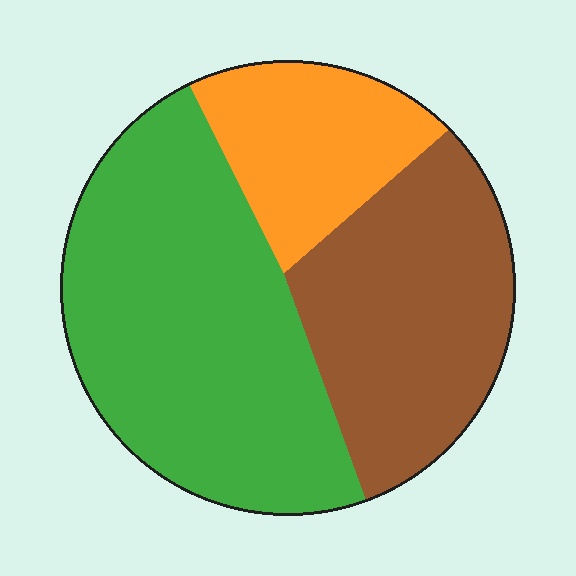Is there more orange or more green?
Green.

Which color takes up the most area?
Green, at roughly 50%.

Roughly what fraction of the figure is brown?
Brown takes up about one third (1/3) of the figure.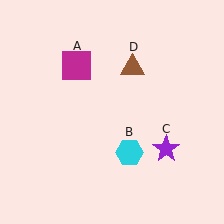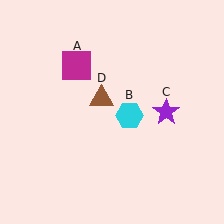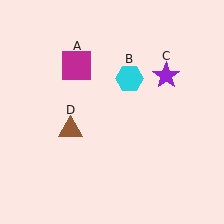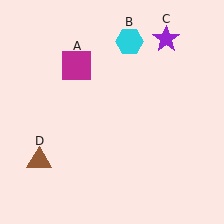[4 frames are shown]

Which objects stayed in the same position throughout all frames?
Magenta square (object A) remained stationary.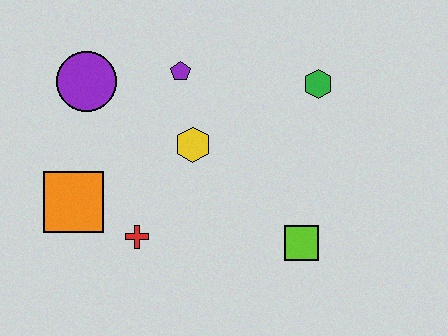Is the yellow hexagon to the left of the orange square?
No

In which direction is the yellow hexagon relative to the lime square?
The yellow hexagon is to the left of the lime square.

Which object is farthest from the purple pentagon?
The lime square is farthest from the purple pentagon.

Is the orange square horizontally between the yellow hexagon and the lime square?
No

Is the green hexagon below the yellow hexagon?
No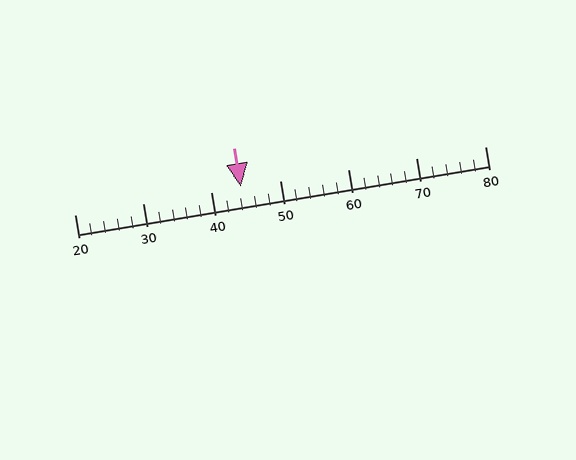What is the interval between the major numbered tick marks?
The major tick marks are spaced 10 units apart.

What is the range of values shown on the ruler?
The ruler shows values from 20 to 80.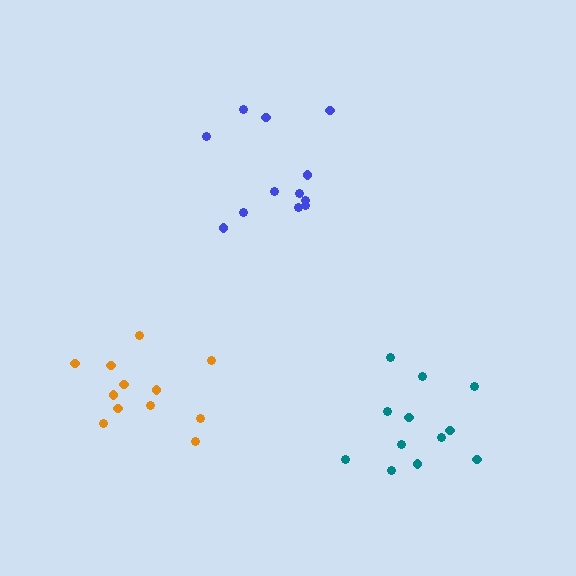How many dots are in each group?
Group 1: 12 dots, Group 2: 12 dots, Group 3: 12 dots (36 total).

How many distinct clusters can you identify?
There are 3 distinct clusters.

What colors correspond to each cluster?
The clusters are colored: blue, teal, orange.